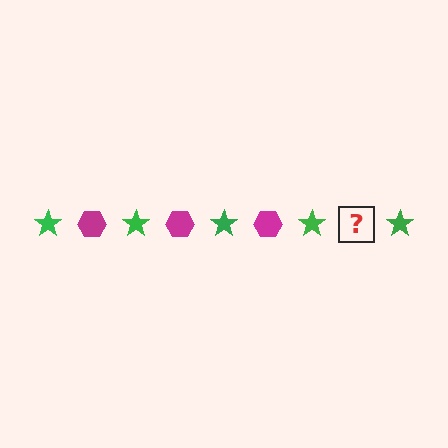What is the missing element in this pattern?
The missing element is a magenta hexagon.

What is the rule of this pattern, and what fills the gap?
The rule is that the pattern alternates between green star and magenta hexagon. The gap should be filled with a magenta hexagon.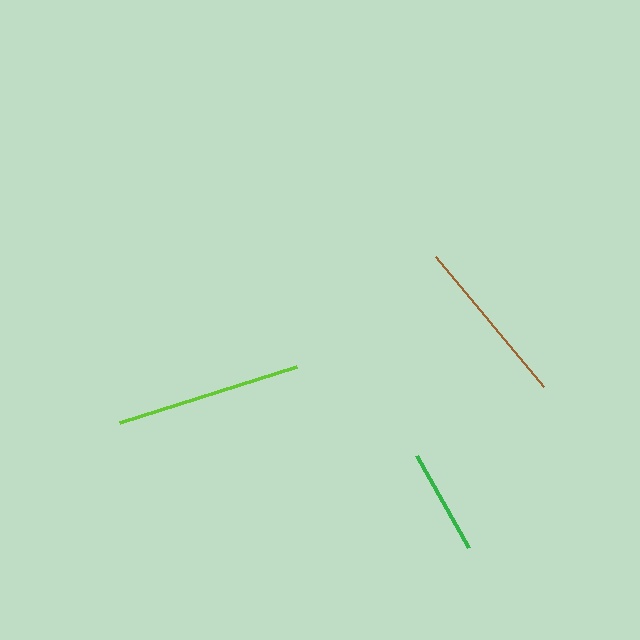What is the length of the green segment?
The green segment is approximately 105 pixels long.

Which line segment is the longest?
The lime line is the longest at approximately 185 pixels.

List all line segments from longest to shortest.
From longest to shortest: lime, brown, green.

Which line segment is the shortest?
The green line is the shortest at approximately 105 pixels.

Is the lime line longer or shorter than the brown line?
The lime line is longer than the brown line.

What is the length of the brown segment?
The brown segment is approximately 169 pixels long.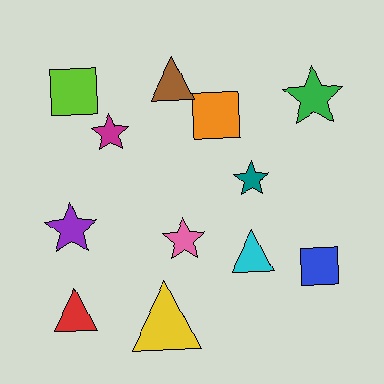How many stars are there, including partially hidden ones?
There are 5 stars.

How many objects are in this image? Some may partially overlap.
There are 12 objects.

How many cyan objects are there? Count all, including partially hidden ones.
There is 1 cyan object.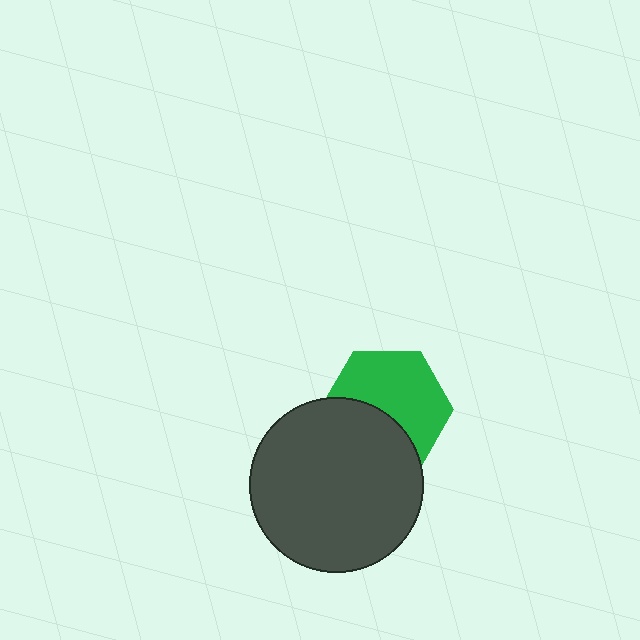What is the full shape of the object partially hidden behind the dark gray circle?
The partially hidden object is a green hexagon.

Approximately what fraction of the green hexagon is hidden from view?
Roughly 40% of the green hexagon is hidden behind the dark gray circle.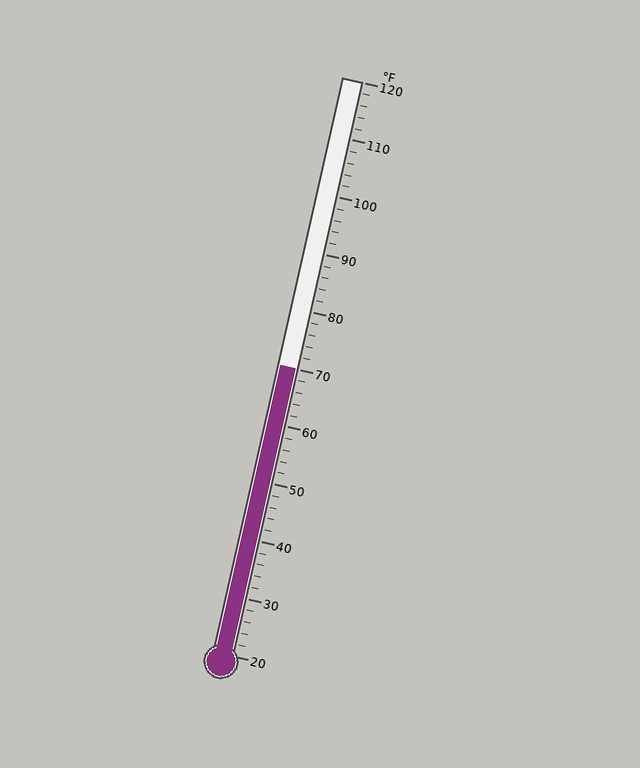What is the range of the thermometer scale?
The thermometer scale ranges from 20°F to 120°F.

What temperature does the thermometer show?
The thermometer shows approximately 70°F.